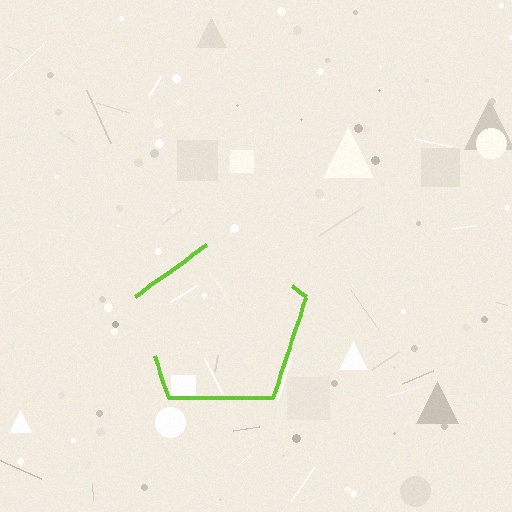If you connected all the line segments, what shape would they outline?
They would outline a pentagon.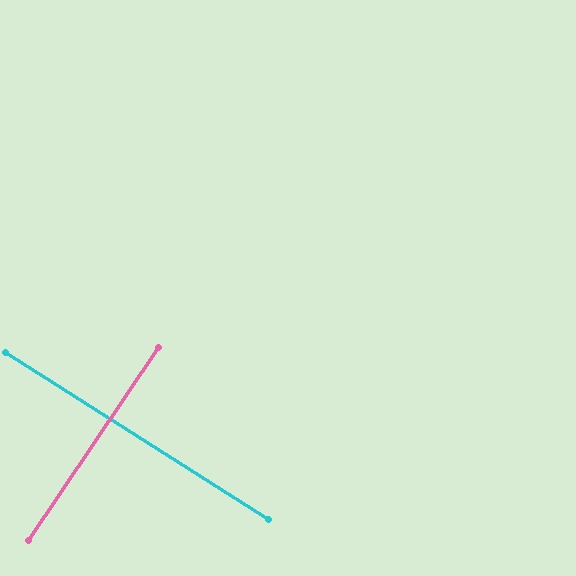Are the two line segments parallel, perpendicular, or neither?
Perpendicular — they meet at approximately 88°.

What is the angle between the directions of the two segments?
Approximately 88 degrees.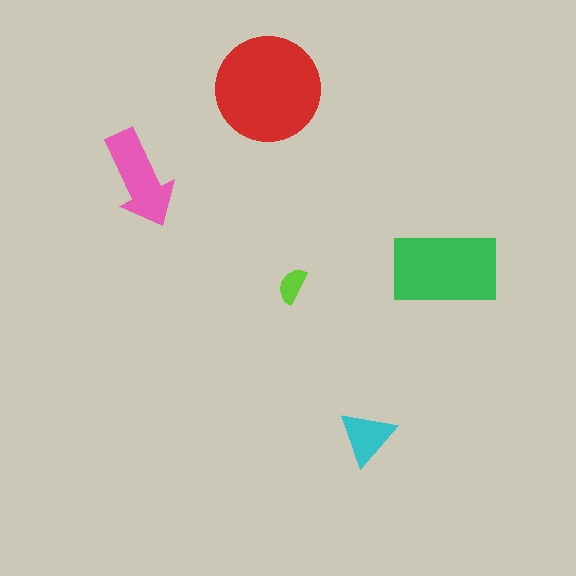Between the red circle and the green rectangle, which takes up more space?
The red circle.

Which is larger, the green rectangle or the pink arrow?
The green rectangle.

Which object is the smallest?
The lime semicircle.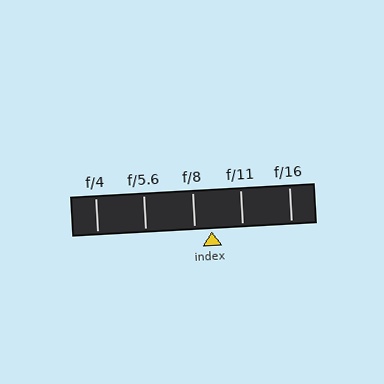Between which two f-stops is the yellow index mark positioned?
The index mark is between f/8 and f/11.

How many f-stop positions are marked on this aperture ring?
There are 5 f-stop positions marked.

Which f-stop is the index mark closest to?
The index mark is closest to f/8.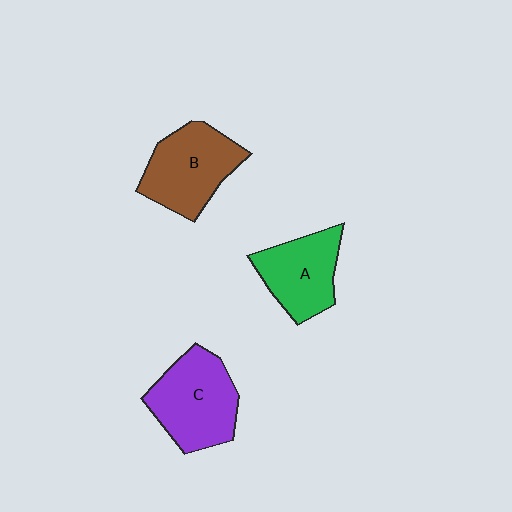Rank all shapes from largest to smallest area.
From largest to smallest: C (purple), B (brown), A (green).